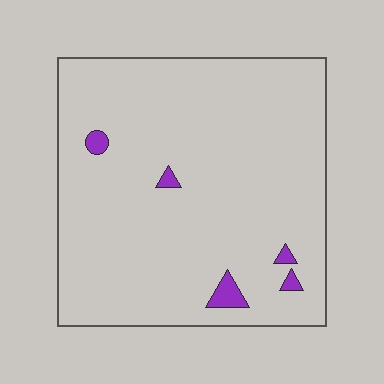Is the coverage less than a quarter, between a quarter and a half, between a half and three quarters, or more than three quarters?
Less than a quarter.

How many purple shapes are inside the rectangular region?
5.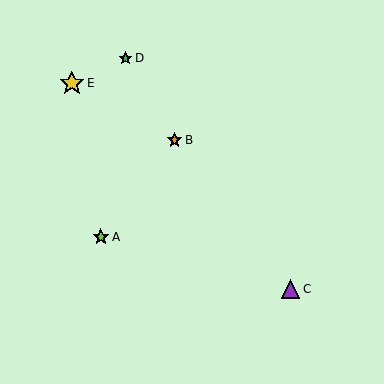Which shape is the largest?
The yellow star (labeled E) is the largest.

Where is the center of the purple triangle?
The center of the purple triangle is at (290, 289).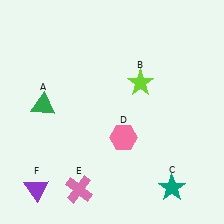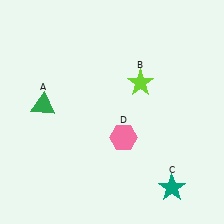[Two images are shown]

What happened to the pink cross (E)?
The pink cross (E) was removed in Image 2. It was in the bottom-left area of Image 1.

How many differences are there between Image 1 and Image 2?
There are 2 differences between the two images.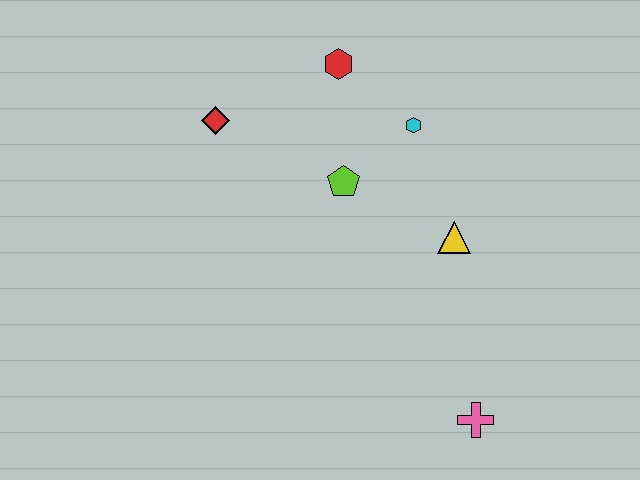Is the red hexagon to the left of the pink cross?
Yes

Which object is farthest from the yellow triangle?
The red diamond is farthest from the yellow triangle.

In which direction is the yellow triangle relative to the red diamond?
The yellow triangle is to the right of the red diamond.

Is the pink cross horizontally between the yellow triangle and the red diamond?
No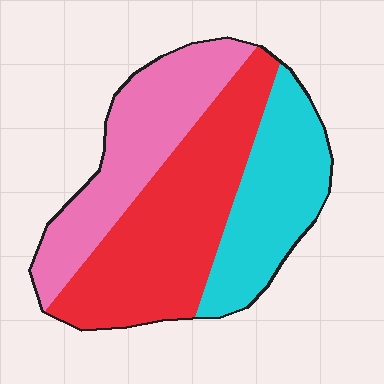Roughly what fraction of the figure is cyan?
Cyan covers 28% of the figure.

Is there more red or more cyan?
Red.